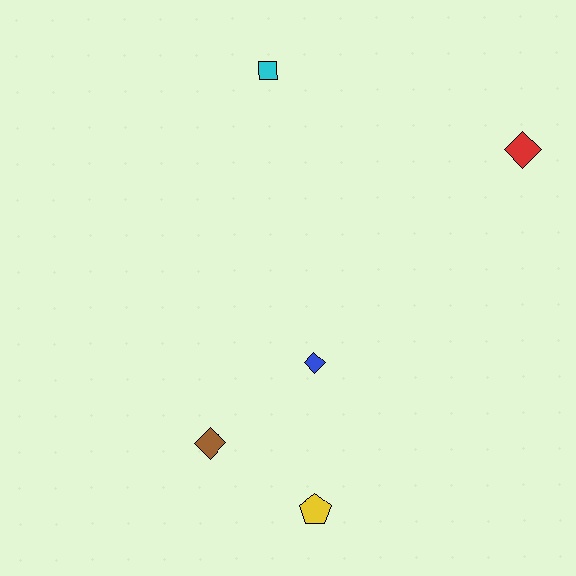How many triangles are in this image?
There are no triangles.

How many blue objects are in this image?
There is 1 blue object.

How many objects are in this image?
There are 5 objects.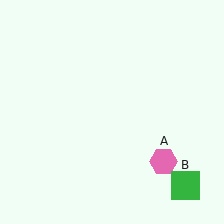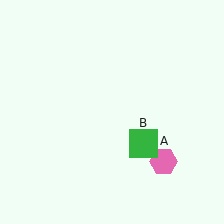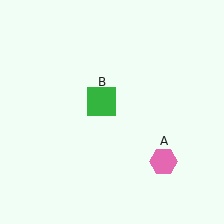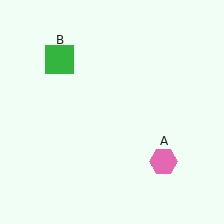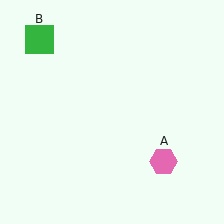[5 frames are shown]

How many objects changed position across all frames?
1 object changed position: green square (object B).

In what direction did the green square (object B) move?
The green square (object B) moved up and to the left.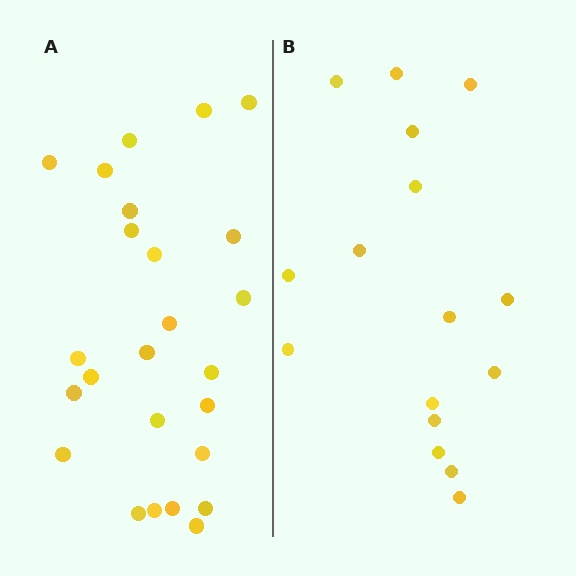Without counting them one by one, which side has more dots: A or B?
Region A (the left region) has more dots.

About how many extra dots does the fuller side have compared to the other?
Region A has roughly 8 or so more dots than region B.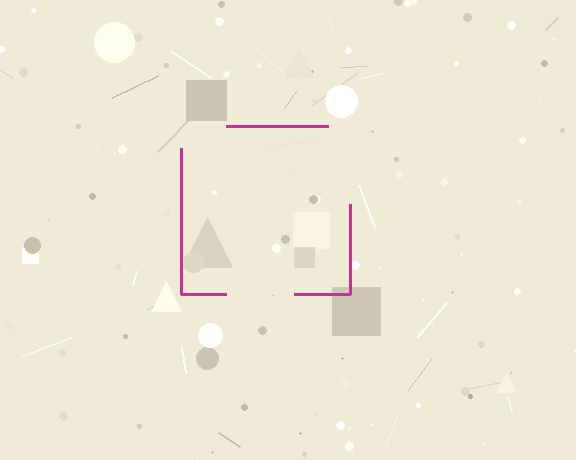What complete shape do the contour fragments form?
The contour fragments form a square.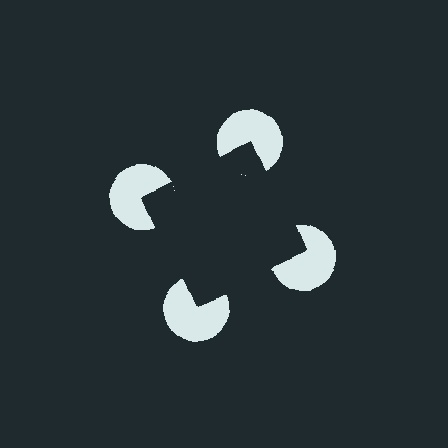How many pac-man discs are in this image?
There are 4 — one at each vertex of the illusory square.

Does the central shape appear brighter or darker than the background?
It typically appears slightly darker than the background, even though no actual brightness change is drawn.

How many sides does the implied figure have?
4 sides.